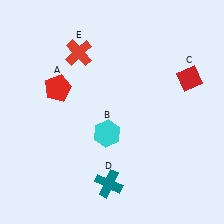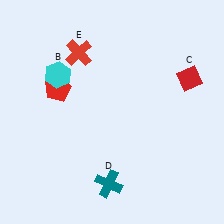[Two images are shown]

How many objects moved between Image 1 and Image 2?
1 object moved between the two images.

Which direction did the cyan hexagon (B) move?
The cyan hexagon (B) moved up.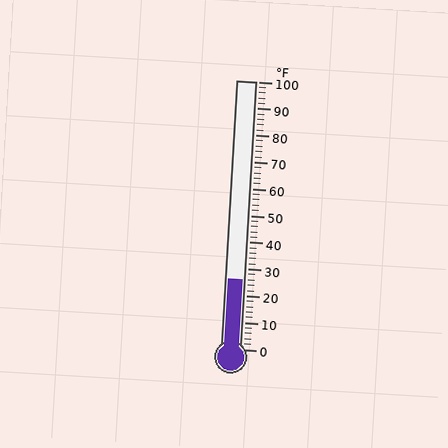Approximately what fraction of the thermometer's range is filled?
The thermometer is filled to approximately 25% of its range.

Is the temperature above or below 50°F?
The temperature is below 50°F.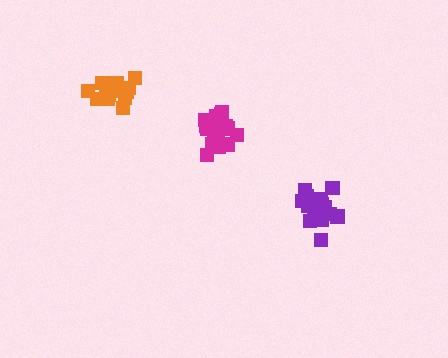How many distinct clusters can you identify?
There are 3 distinct clusters.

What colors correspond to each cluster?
The clusters are colored: orange, purple, magenta.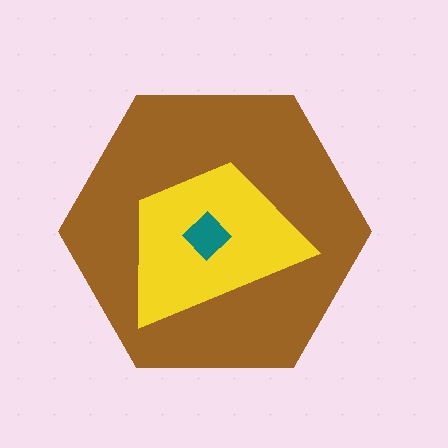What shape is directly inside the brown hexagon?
The yellow trapezoid.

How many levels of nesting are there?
3.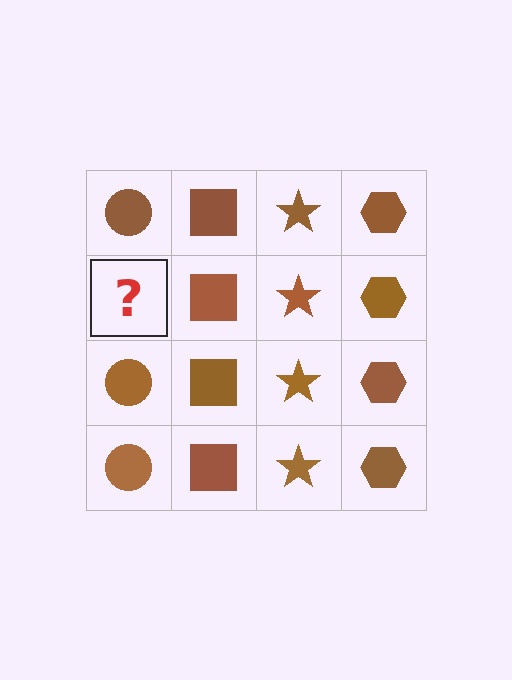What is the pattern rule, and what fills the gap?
The rule is that each column has a consistent shape. The gap should be filled with a brown circle.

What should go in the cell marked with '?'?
The missing cell should contain a brown circle.